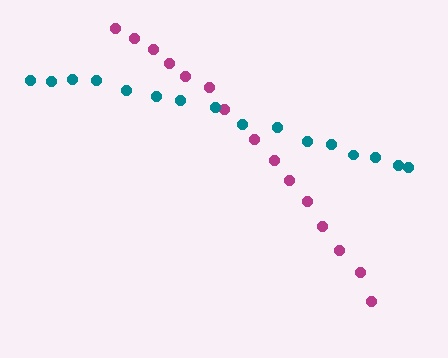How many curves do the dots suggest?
There are 2 distinct paths.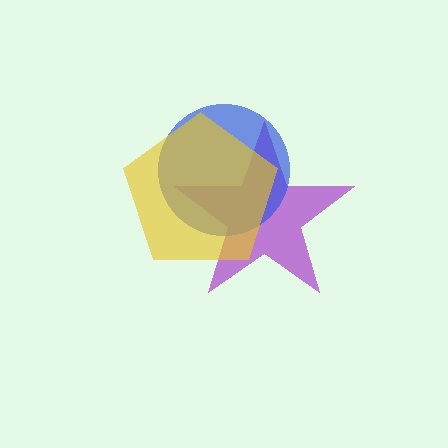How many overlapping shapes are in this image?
There are 3 overlapping shapes in the image.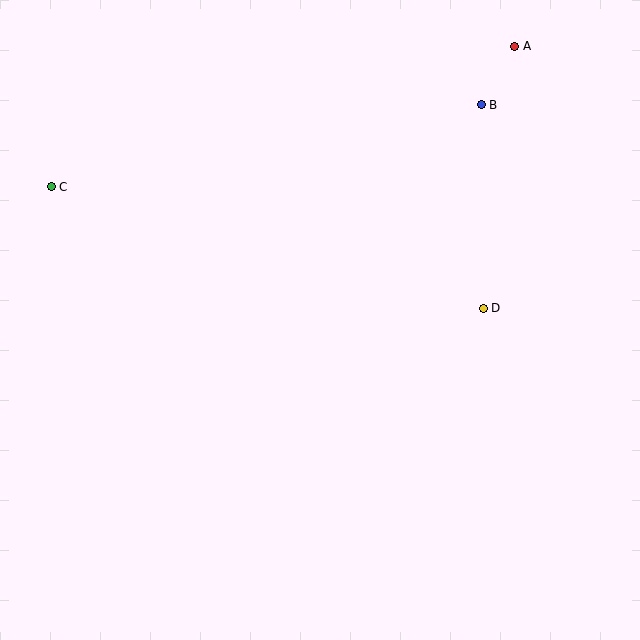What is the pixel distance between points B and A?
The distance between B and A is 67 pixels.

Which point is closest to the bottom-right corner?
Point D is closest to the bottom-right corner.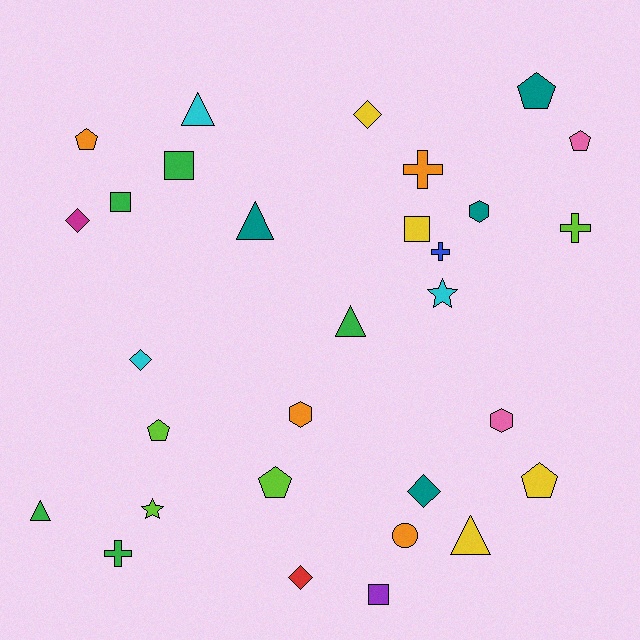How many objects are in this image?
There are 30 objects.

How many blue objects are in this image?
There is 1 blue object.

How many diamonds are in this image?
There are 5 diamonds.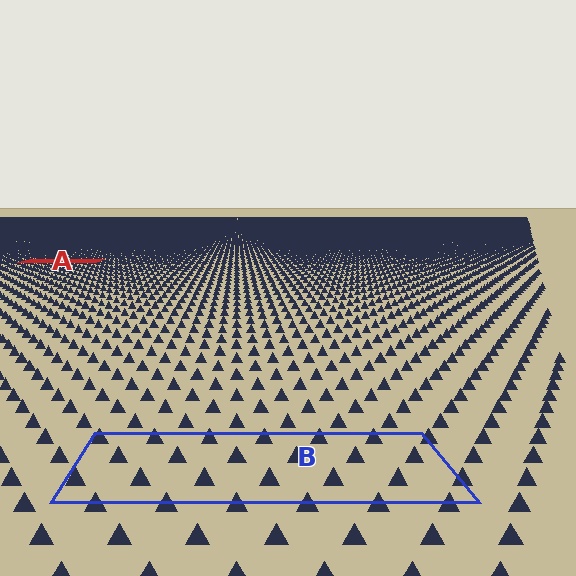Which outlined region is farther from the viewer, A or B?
Region A is farther from the viewer — the texture elements inside it appear smaller and more densely packed.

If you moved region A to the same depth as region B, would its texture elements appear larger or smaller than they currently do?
They would appear larger. At a closer depth, the same texture elements are projected at a bigger on-screen size.